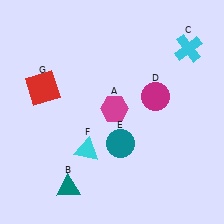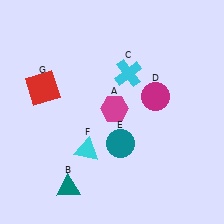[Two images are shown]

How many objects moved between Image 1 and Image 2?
1 object moved between the two images.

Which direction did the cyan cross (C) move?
The cyan cross (C) moved left.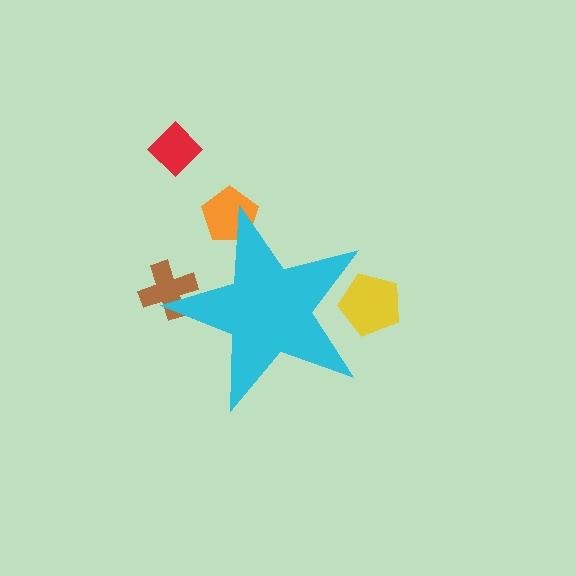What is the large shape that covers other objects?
A cyan star.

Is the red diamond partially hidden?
No, the red diamond is fully visible.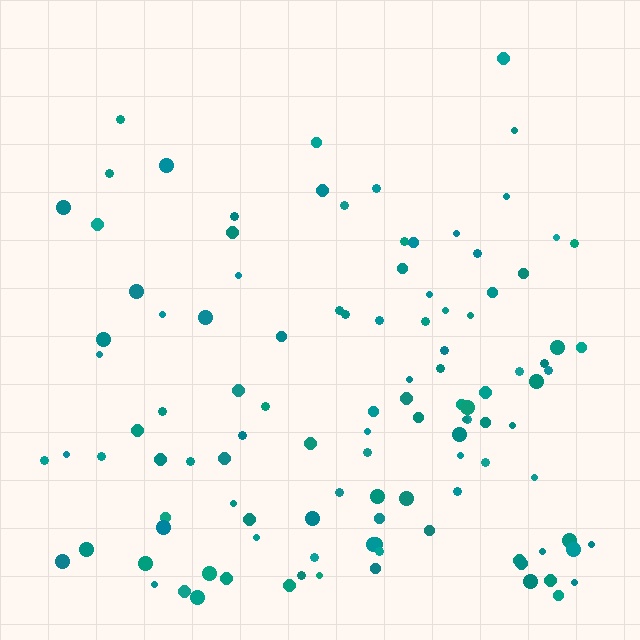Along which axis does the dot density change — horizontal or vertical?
Vertical.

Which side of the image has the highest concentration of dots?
The bottom.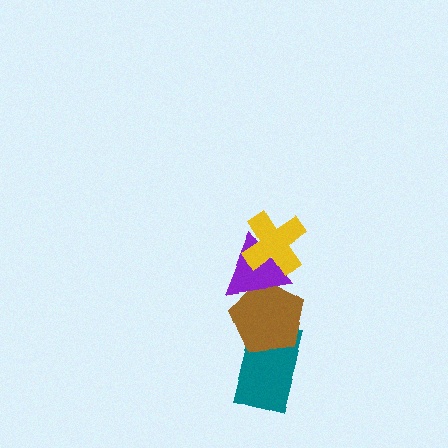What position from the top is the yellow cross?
The yellow cross is 1st from the top.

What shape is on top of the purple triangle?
The yellow cross is on top of the purple triangle.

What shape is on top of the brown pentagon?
The purple triangle is on top of the brown pentagon.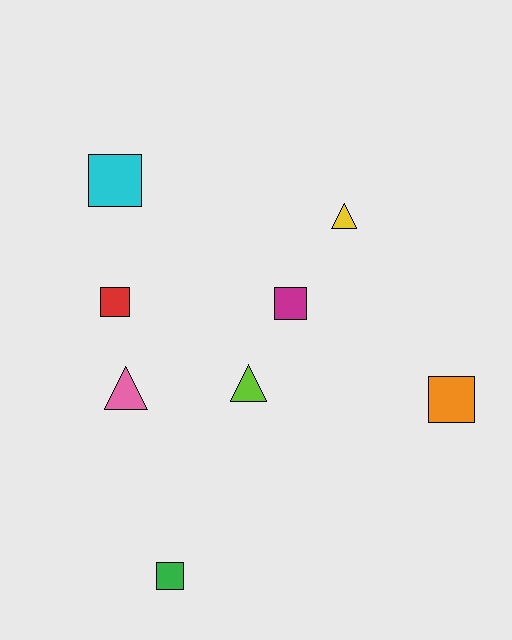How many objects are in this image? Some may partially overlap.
There are 8 objects.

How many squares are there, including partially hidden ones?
There are 5 squares.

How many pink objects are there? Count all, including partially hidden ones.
There is 1 pink object.